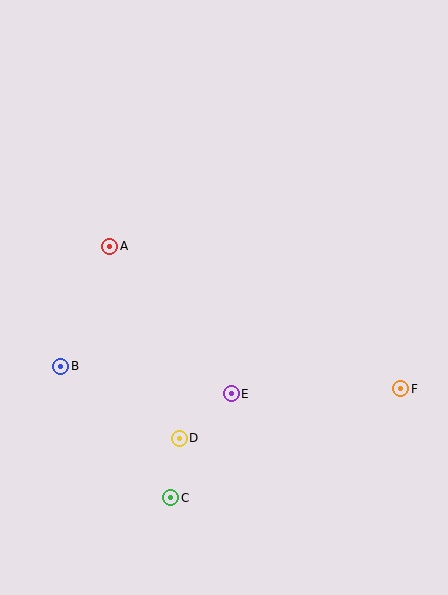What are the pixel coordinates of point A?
Point A is at (110, 246).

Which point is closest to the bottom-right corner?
Point F is closest to the bottom-right corner.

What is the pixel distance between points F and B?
The distance between F and B is 341 pixels.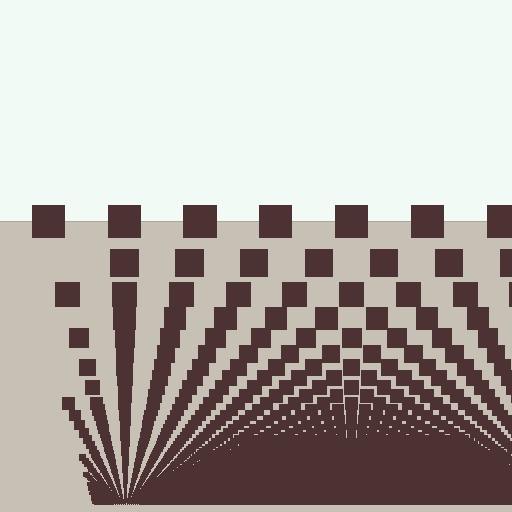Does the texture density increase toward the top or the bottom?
Density increases toward the bottom.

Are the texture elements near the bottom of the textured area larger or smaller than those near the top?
Smaller. The gradient is inverted — elements near the bottom are smaller and denser.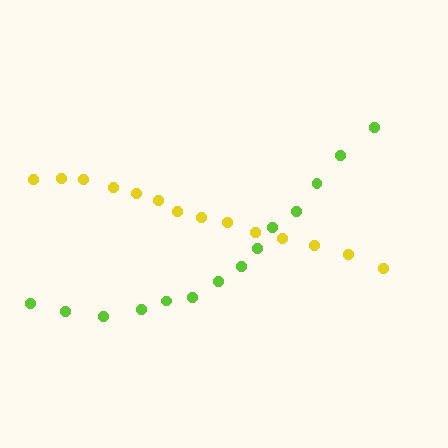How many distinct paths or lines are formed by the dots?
There are 2 distinct paths.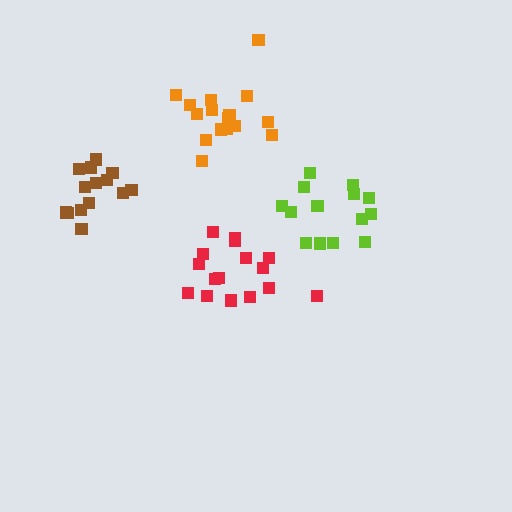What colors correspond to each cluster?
The clusters are colored: brown, lime, red, orange.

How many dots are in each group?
Group 1: 14 dots, Group 2: 14 dots, Group 3: 16 dots, Group 4: 16 dots (60 total).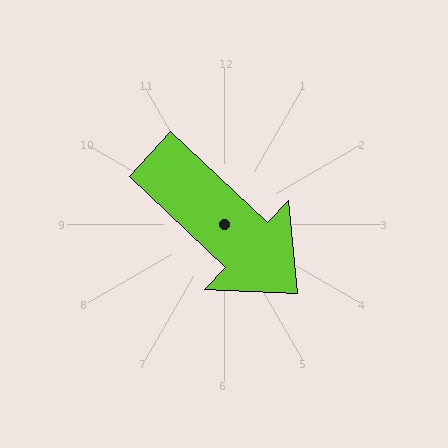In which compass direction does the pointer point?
Southeast.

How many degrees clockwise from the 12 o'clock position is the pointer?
Approximately 133 degrees.